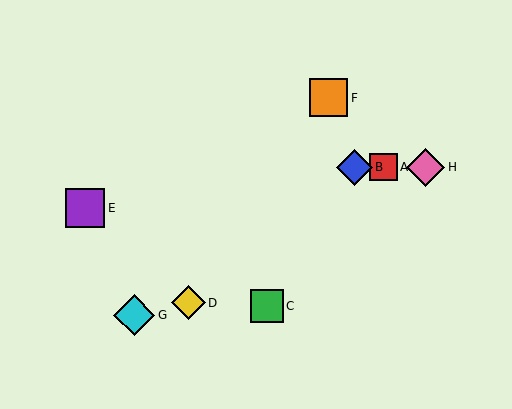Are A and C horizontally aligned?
No, A is at y≈167 and C is at y≈306.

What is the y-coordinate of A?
Object A is at y≈167.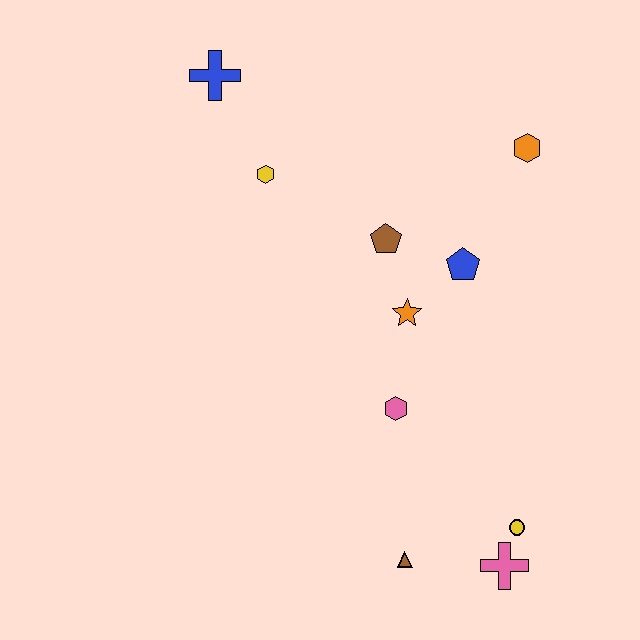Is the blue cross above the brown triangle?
Yes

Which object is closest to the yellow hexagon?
The blue cross is closest to the yellow hexagon.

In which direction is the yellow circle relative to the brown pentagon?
The yellow circle is below the brown pentagon.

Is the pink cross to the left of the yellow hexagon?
No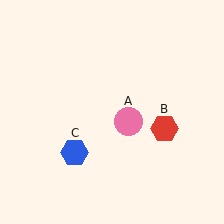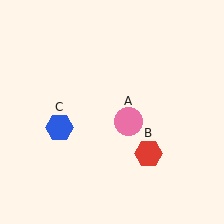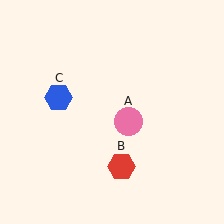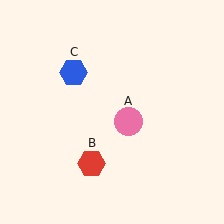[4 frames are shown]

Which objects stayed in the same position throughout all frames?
Pink circle (object A) remained stationary.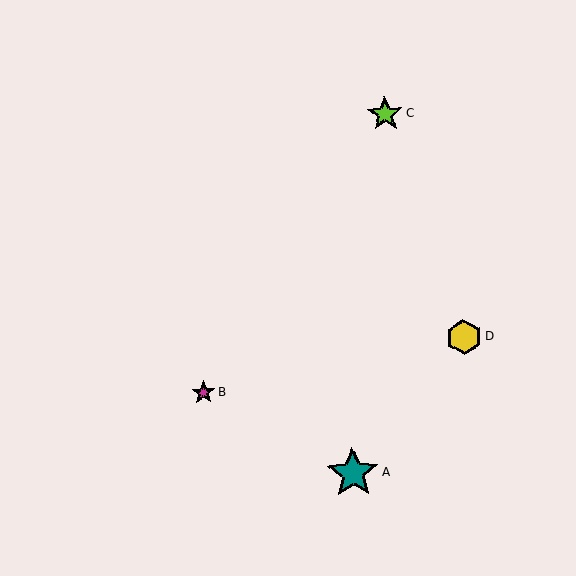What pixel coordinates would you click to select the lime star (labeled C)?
Click at (385, 114) to select the lime star C.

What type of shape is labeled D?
Shape D is a yellow hexagon.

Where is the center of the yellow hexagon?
The center of the yellow hexagon is at (464, 337).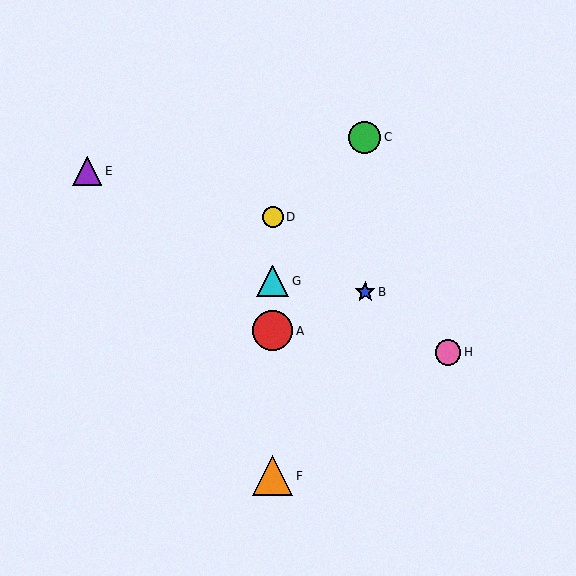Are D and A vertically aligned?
Yes, both are at x≈273.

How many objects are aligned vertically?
4 objects (A, D, F, G) are aligned vertically.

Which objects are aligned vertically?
Objects A, D, F, G are aligned vertically.